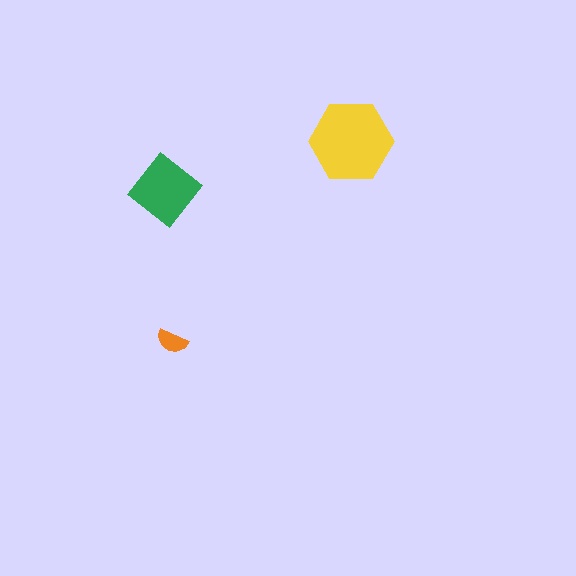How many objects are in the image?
There are 3 objects in the image.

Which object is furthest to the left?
The green diamond is leftmost.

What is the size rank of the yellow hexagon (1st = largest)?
1st.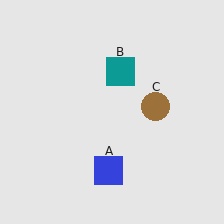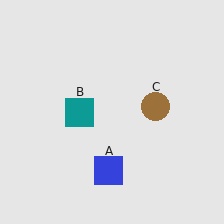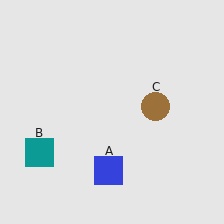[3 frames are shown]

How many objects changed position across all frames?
1 object changed position: teal square (object B).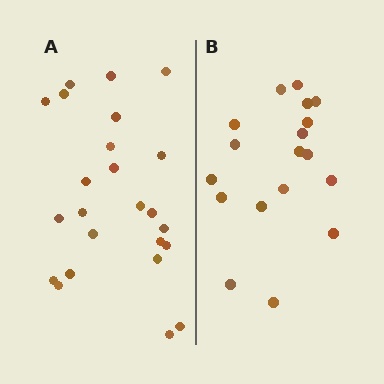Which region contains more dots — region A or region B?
Region A (the left region) has more dots.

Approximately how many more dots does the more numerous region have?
Region A has about 6 more dots than region B.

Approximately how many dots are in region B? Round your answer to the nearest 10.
About 20 dots. (The exact count is 18, which rounds to 20.)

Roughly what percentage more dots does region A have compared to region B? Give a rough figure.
About 35% more.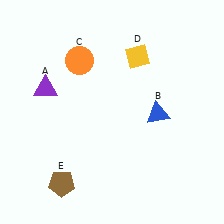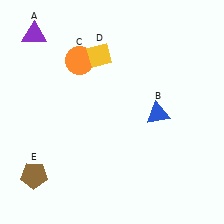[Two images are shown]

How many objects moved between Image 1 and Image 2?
3 objects moved between the two images.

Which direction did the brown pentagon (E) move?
The brown pentagon (E) moved left.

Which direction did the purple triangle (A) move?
The purple triangle (A) moved up.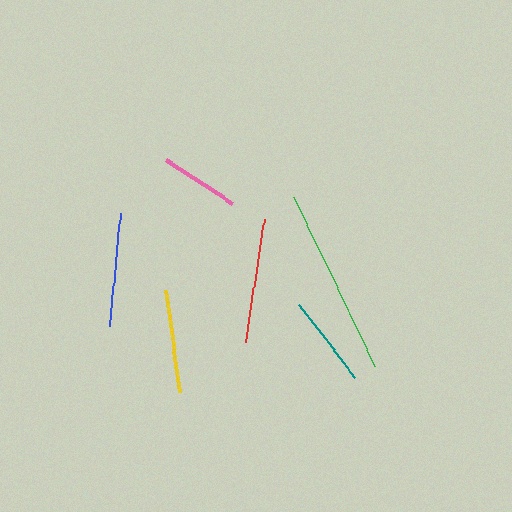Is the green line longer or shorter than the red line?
The green line is longer than the red line.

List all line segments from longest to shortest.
From longest to shortest: green, red, blue, yellow, teal, pink.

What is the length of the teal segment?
The teal segment is approximately 92 pixels long.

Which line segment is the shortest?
The pink line is the shortest at approximately 79 pixels.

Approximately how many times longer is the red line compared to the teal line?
The red line is approximately 1.4 times the length of the teal line.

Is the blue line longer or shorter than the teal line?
The blue line is longer than the teal line.